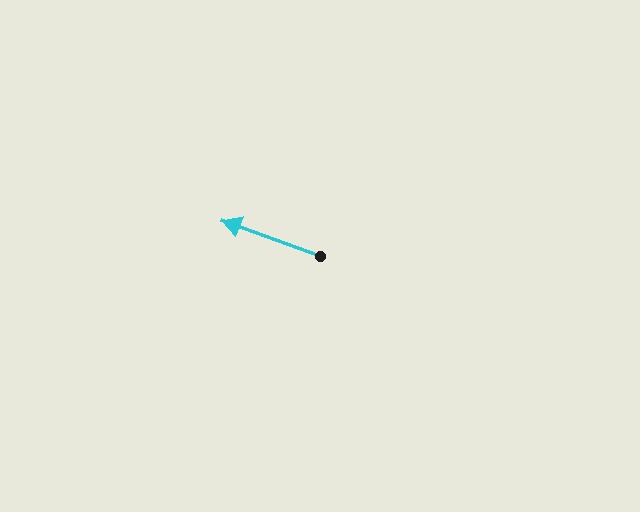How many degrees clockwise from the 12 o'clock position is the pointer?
Approximately 290 degrees.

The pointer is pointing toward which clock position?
Roughly 10 o'clock.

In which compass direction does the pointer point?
West.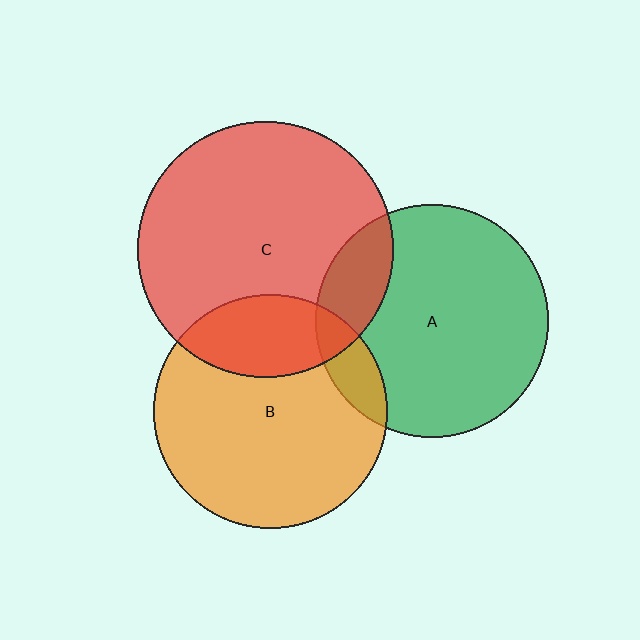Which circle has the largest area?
Circle C (red).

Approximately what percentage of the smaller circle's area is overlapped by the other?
Approximately 10%.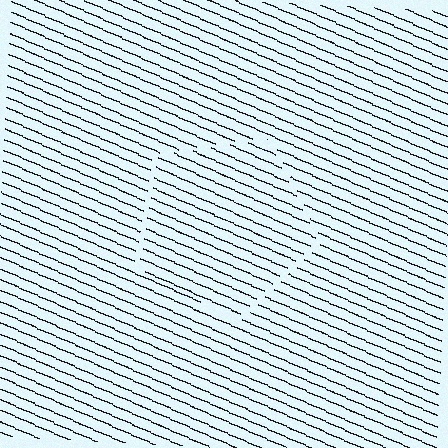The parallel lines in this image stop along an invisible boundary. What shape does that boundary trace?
An illusory pentagon. The interior of the shape contains the same grating, shifted by half a period — the contour is defined by the phase discontinuity where line-ends from the inner and outer gratings abut.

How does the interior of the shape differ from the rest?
The interior of the shape contains the same grating, shifted by half a period — the contour is defined by the phase discontinuity where line-ends from the inner and outer gratings abut.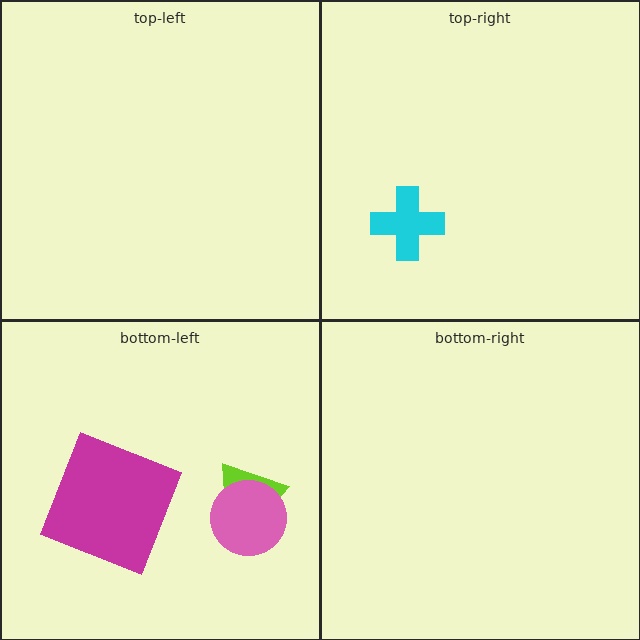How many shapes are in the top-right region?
1.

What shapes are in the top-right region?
The cyan cross.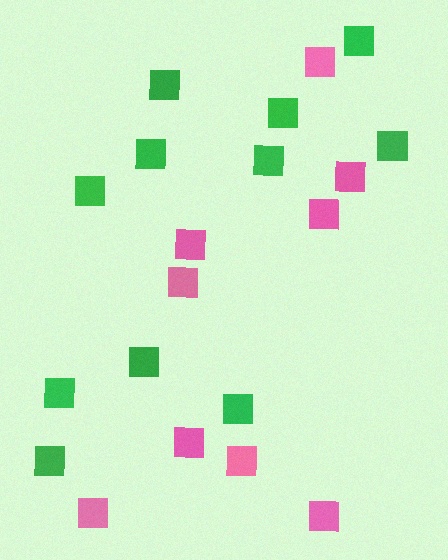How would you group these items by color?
There are 2 groups: one group of pink squares (9) and one group of green squares (11).